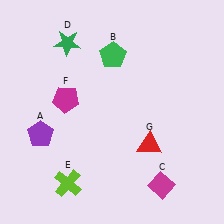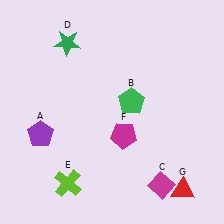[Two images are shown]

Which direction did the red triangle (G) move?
The red triangle (G) moved down.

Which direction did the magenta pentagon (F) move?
The magenta pentagon (F) moved right.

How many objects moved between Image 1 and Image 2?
3 objects moved between the two images.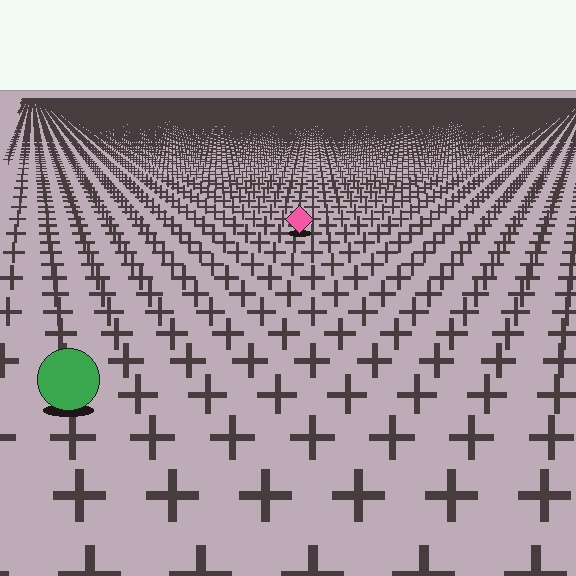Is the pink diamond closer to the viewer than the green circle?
No. The green circle is closer — you can tell from the texture gradient: the ground texture is coarser near it.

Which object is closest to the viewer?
The green circle is closest. The texture marks near it are larger and more spread out.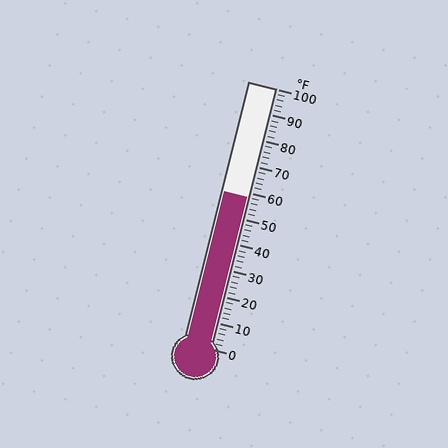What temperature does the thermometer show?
The thermometer shows approximately 58°F.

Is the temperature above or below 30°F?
The temperature is above 30°F.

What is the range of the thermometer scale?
The thermometer scale ranges from 0°F to 100°F.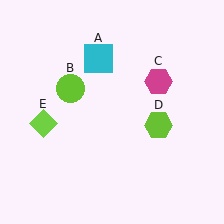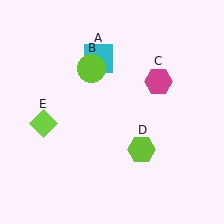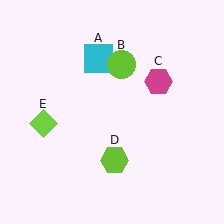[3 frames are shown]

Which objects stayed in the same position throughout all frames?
Cyan square (object A) and magenta hexagon (object C) and lime diamond (object E) remained stationary.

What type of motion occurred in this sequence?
The lime circle (object B), lime hexagon (object D) rotated clockwise around the center of the scene.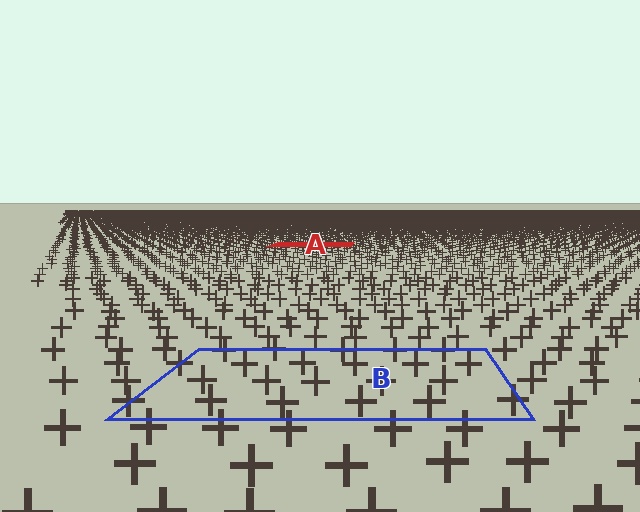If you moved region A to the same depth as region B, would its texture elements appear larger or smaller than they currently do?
They would appear larger. At a closer depth, the same texture elements are projected at a bigger on-screen size.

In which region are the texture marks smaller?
The texture marks are smaller in region A, because it is farther away.